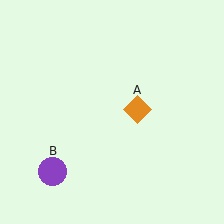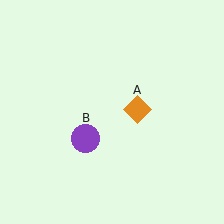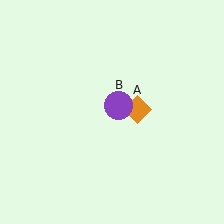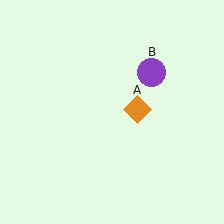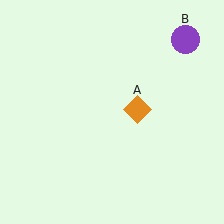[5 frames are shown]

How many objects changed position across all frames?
1 object changed position: purple circle (object B).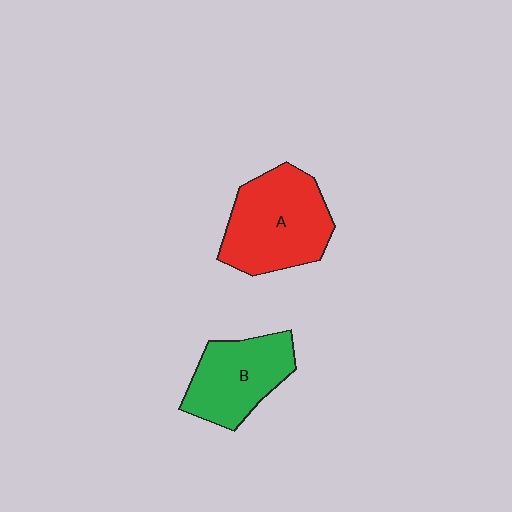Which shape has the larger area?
Shape A (red).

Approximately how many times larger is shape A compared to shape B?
Approximately 1.3 times.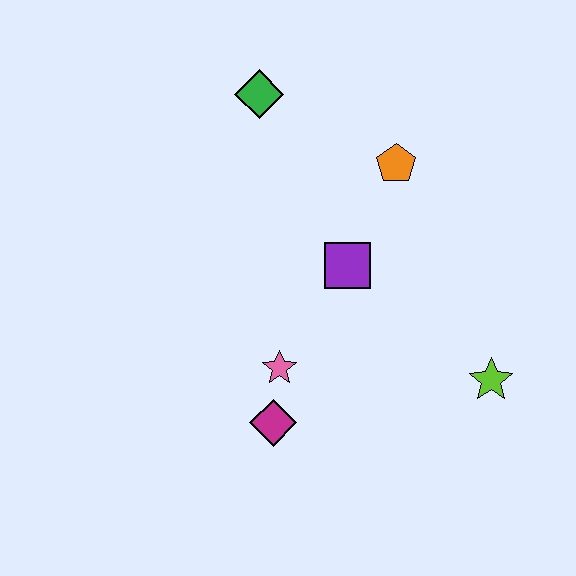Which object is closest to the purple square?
The orange pentagon is closest to the purple square.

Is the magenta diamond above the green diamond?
No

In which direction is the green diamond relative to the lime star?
The green diamond is above the lime star.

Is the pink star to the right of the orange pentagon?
No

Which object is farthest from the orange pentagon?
The magenta diamond is farthest from the orange pentagon.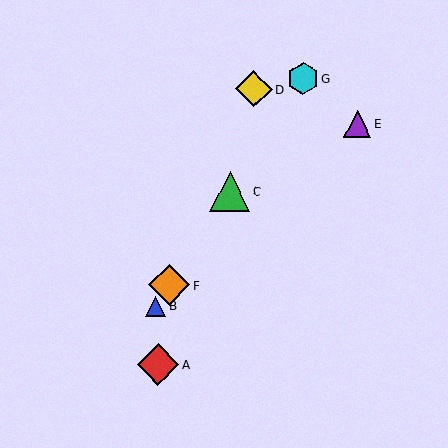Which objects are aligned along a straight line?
Objects B, C, F, G are aligned along a straight line.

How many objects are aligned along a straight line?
4 objects (B, C, F, G) are aligned along a straight line.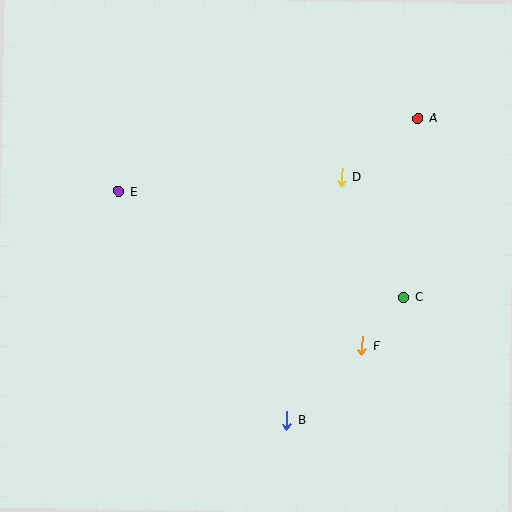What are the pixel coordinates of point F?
Point F is at (362, 346).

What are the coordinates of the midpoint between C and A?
The midpoint between C and A is at (411, 208).